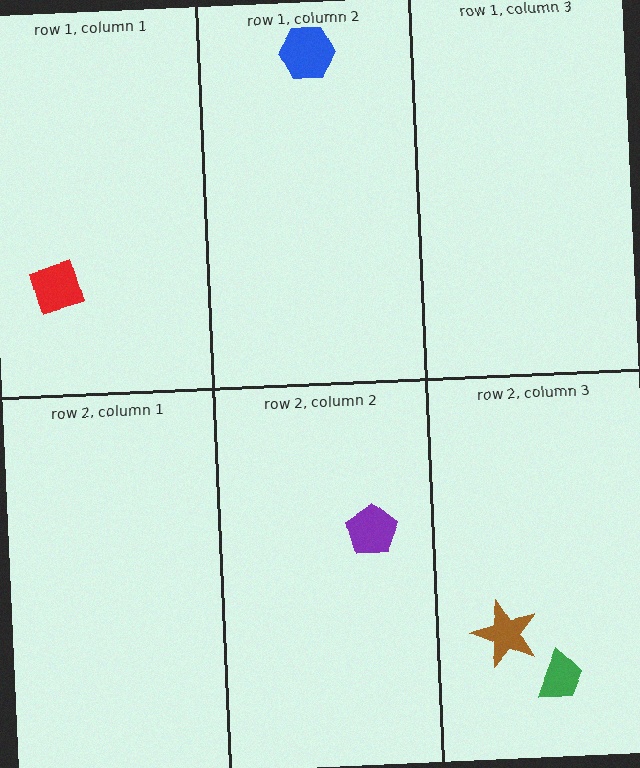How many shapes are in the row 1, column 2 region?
1.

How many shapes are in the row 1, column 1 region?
1.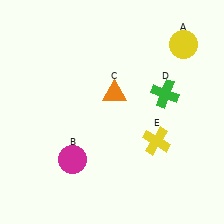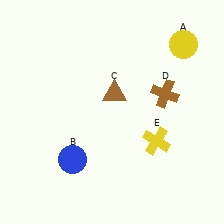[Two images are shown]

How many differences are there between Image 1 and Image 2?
There are 3 differences between the two images.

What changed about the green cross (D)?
In Image 1, D is green. In Image 2, it changed to brown.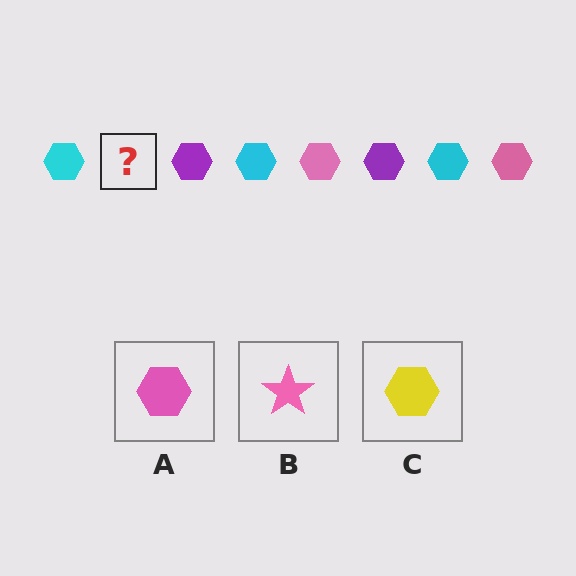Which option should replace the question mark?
Option A.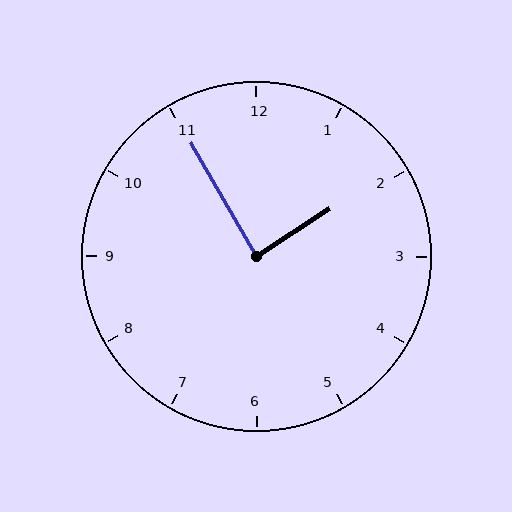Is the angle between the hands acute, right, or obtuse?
It is right.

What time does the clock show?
1:55.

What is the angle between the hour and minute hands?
Approximately 88 degrees.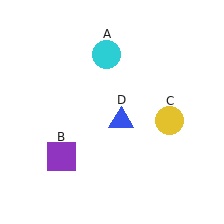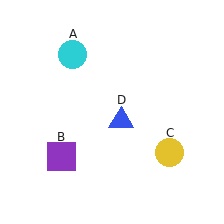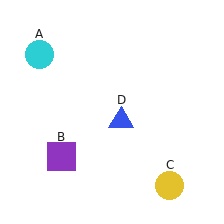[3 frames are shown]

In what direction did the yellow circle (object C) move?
The yellow circle (object C) moved down.